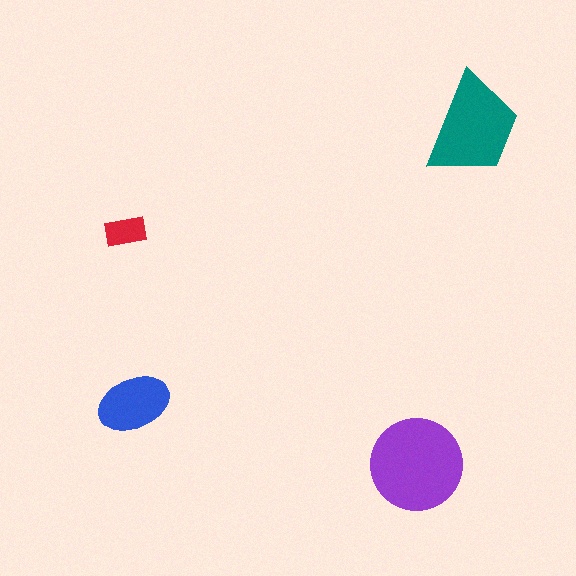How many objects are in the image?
There are 4 objects in the image.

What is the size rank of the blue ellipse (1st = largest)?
3rd.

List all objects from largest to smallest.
The purple circle, the teal trapezoid, the blue ellipse, the red rectangle.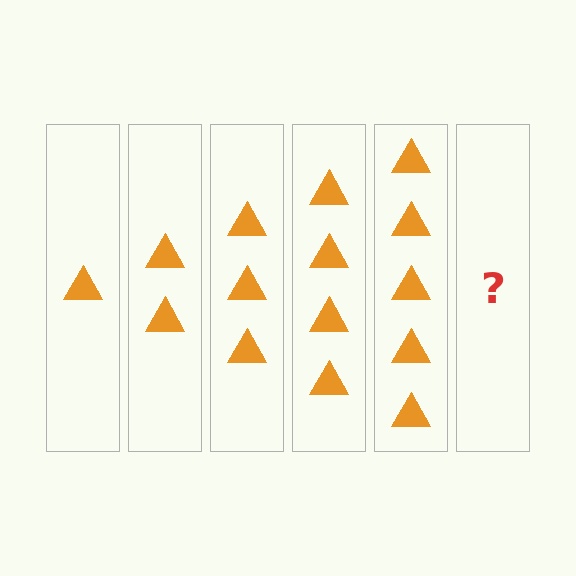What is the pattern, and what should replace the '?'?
The pattern is that each step adds one more triangle. The '?' should be 6 triangles.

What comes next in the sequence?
The next element should be 6 triangles.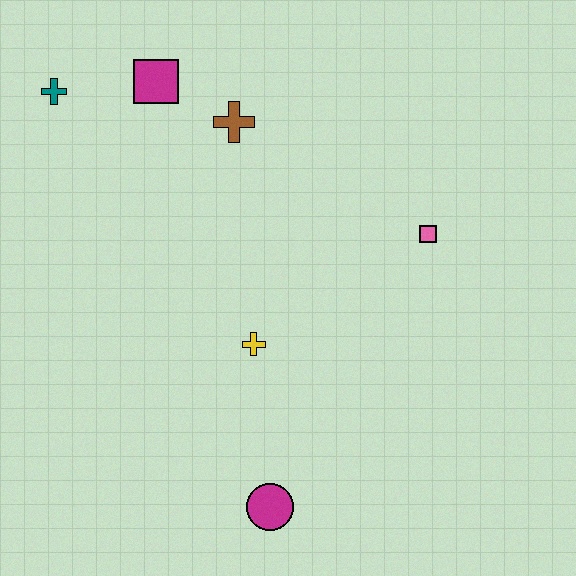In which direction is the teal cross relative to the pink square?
The teal cross is to the left of the pink square.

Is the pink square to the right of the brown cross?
Yes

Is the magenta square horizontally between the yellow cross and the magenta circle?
No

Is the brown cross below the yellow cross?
No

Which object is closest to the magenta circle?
The yellow cross is closest to the magenta circle.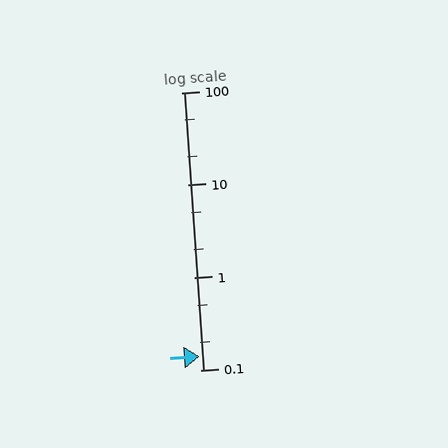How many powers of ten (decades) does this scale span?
The scale spans 3 decades, from 0.1 to 100.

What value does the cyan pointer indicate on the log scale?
The pointer indicates approximately 0.14.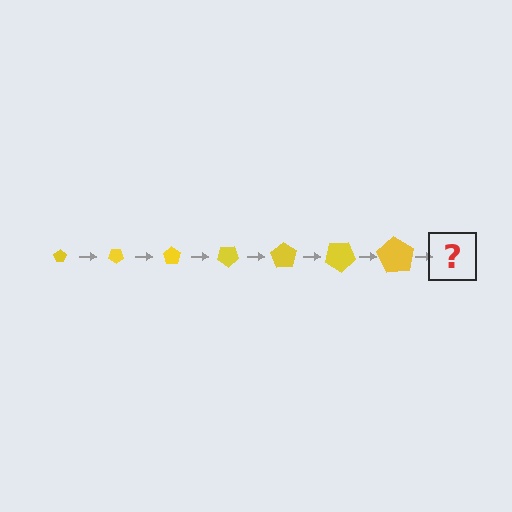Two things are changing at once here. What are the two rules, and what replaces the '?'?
The two rules are that the pentagon grows larger each step and it rotates 35 degrees each step. The '?' should be a pentagon, larger than the previous one and rotated 245 degrees from the start.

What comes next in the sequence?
The next element should be a pentagon, larger than the previous one and rotated 245 degrees from the start.